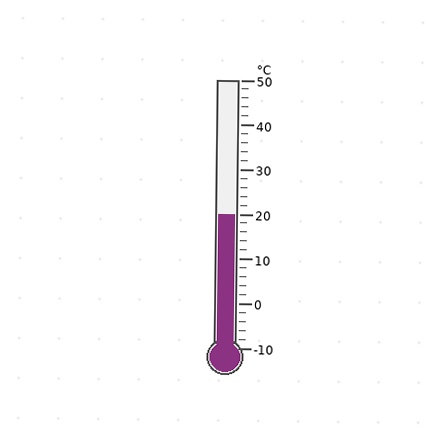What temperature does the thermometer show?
The thermometer shows approximately 20°C.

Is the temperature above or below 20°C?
The temperature is at 20°C.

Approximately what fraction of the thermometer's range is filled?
The thermometer is filled to approximately 50% of its range.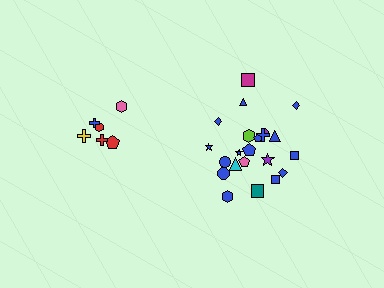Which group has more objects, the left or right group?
The right group.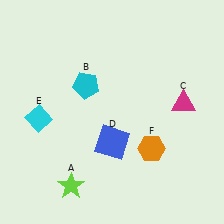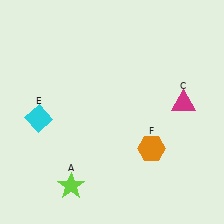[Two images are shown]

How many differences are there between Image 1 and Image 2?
There are 2 differences between the two images.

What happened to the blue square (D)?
The blue square (D) was removed in Image 2. It was in the bottom-right area of Image 1.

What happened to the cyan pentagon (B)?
The cyan pentagon (B) was removed in Image 2. It was in the top-left area of Image 1.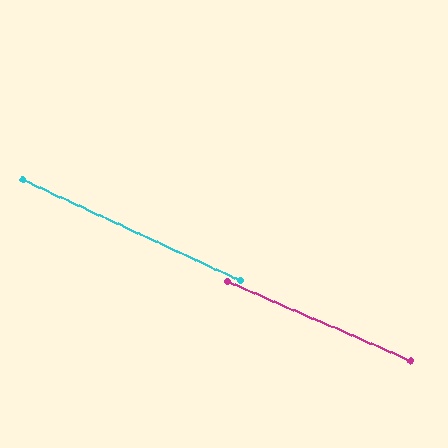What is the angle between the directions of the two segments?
Approximately 1 degree.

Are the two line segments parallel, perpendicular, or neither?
Parallel — their directions differ by only 1.2°.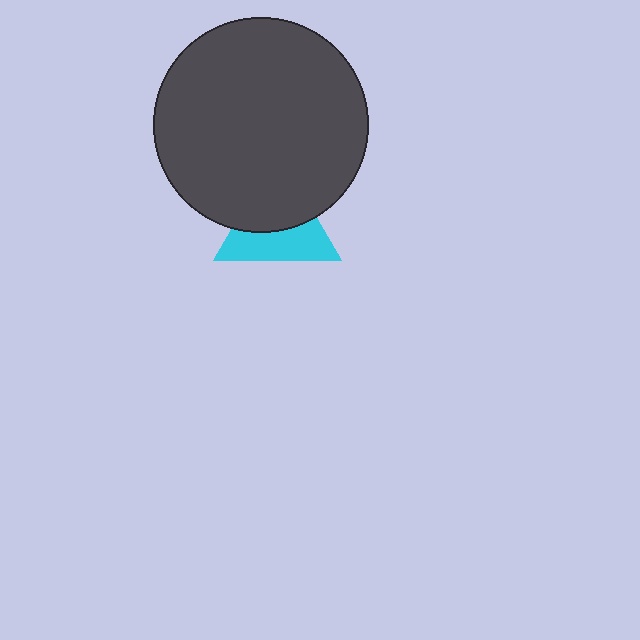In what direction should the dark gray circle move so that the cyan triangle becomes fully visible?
The dark gray circle should move up. That is the shortest direction to clear the overlap and leave the cyan triangle fully visible.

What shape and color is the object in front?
The object in front is a dark gray circle.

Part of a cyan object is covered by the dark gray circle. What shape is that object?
It is a triangle.